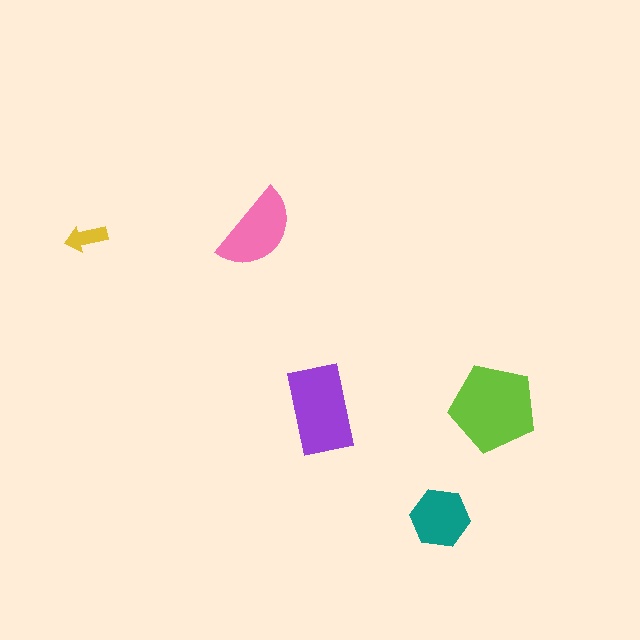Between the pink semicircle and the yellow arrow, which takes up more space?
The pink semicircle.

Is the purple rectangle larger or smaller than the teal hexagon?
Larger.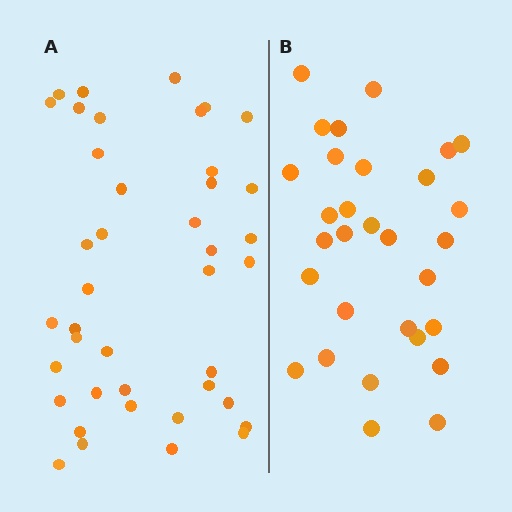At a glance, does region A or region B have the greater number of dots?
Region A (the left region) has more dots.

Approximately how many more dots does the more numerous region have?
Region A has roughly 12 or so more dots than region B.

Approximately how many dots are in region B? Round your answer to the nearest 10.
About 30 dots.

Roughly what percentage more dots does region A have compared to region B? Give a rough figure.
About 35% more.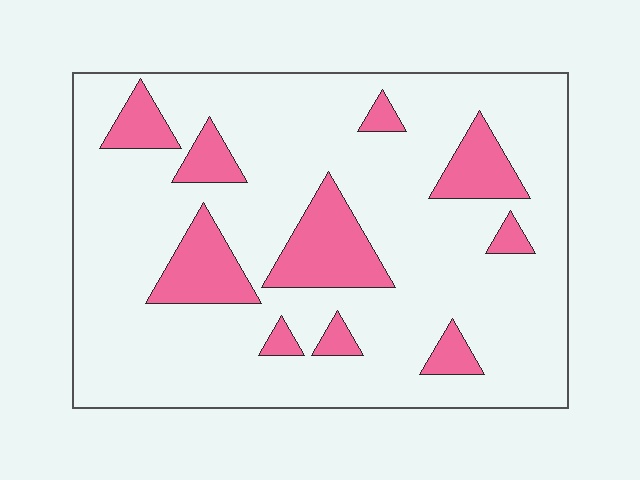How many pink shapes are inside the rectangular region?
10.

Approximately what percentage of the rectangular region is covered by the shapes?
Approximately 20%.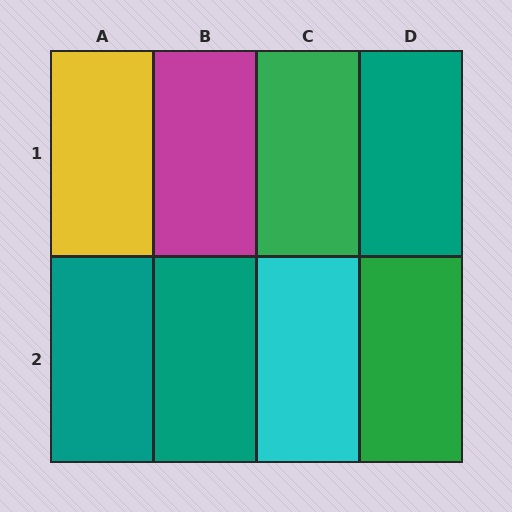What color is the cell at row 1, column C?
Green.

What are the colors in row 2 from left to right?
Teal, teal, cyan, green.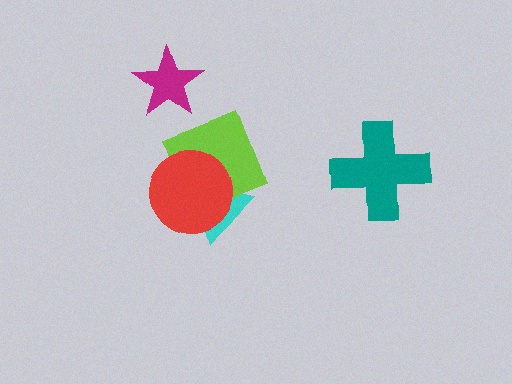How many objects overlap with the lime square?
2 objects overlap with the lime square.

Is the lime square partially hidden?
Yes, it is partially covered by another shape.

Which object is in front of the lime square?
The red circle is in front of the lime square.